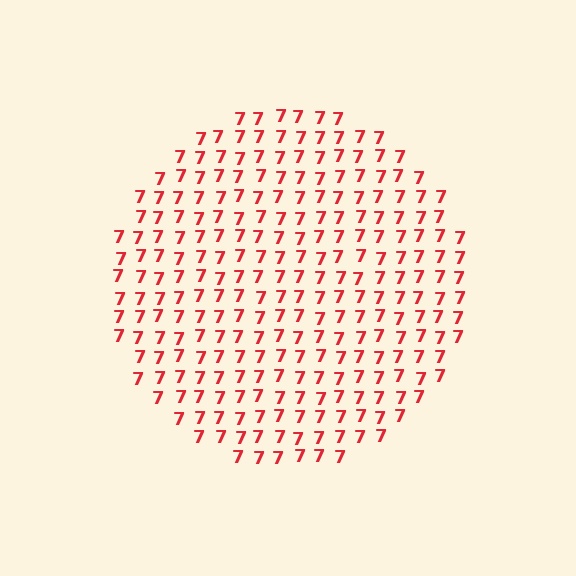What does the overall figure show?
The overall figure shows a circle.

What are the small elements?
The small elements are digit 7's.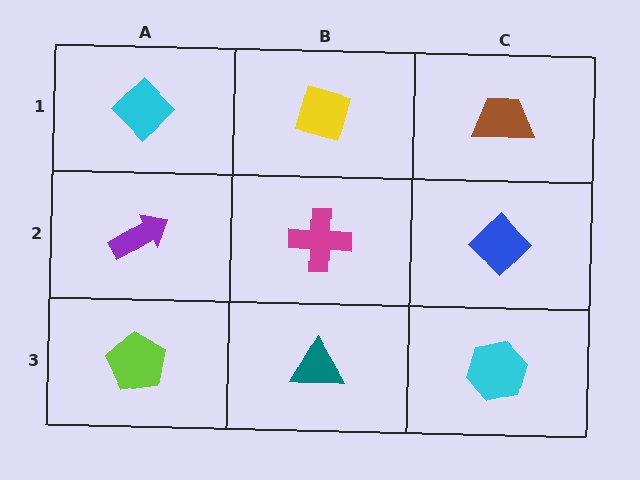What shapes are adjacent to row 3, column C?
A blue diamond (row 2, column C), a teal triangle (row 3, column B).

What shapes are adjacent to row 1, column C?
A blue diamond (row 2, column C), a yellow square (row 1, column B).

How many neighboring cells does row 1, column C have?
2.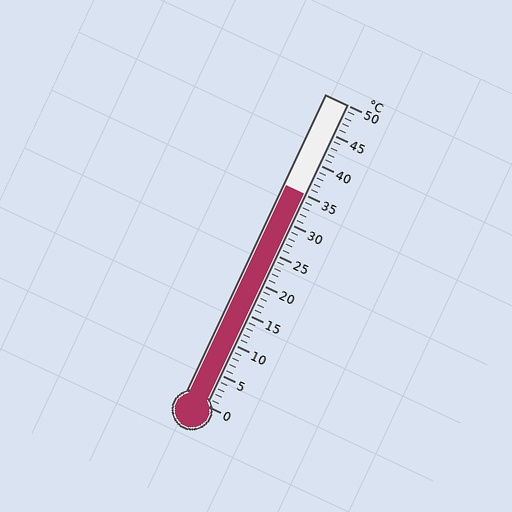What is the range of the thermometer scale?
The thermometer scale ranges from 0°C to 50°C.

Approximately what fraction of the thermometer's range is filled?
The thermometer is filled to approximately 70% of its range.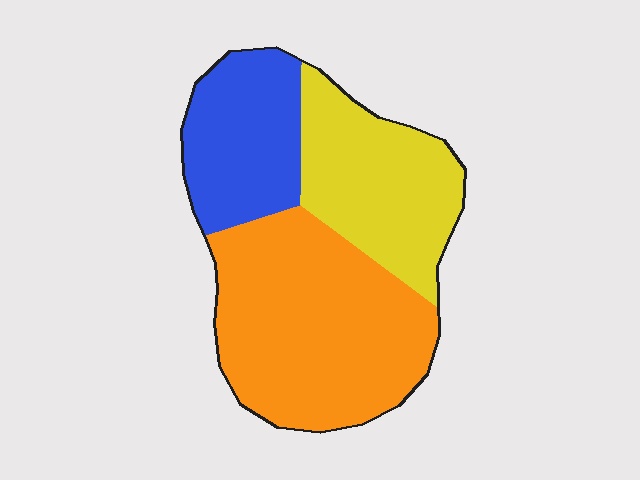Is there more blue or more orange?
Orange.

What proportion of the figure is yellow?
Yellow takes up between a quarter and a half of the figure.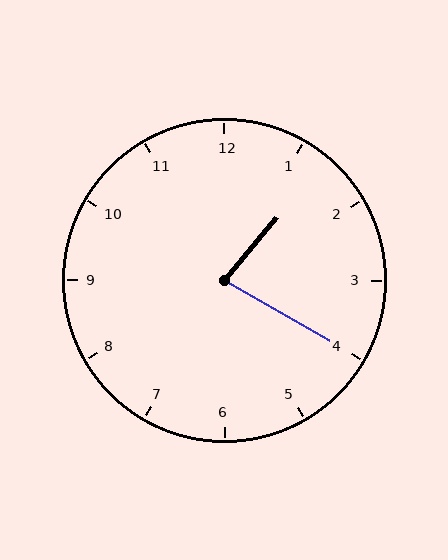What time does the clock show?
1:20.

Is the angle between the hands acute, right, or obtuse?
It is acute.